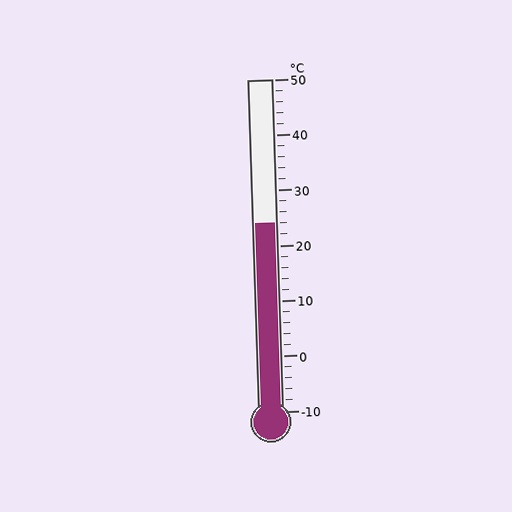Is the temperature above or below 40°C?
The temperature is below 40°C.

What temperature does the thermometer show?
The thermometer shows approximately 24°C.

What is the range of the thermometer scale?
The thermometer scale ranges from -10°C to 50°C.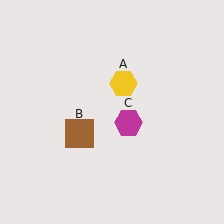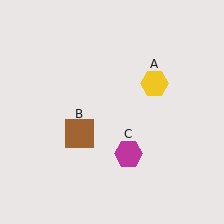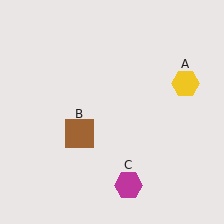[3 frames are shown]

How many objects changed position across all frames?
2 objects changed position: yellow hexagon (object A), magenta hexagon (object C).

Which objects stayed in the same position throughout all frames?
Brown square (object B) remained stationary.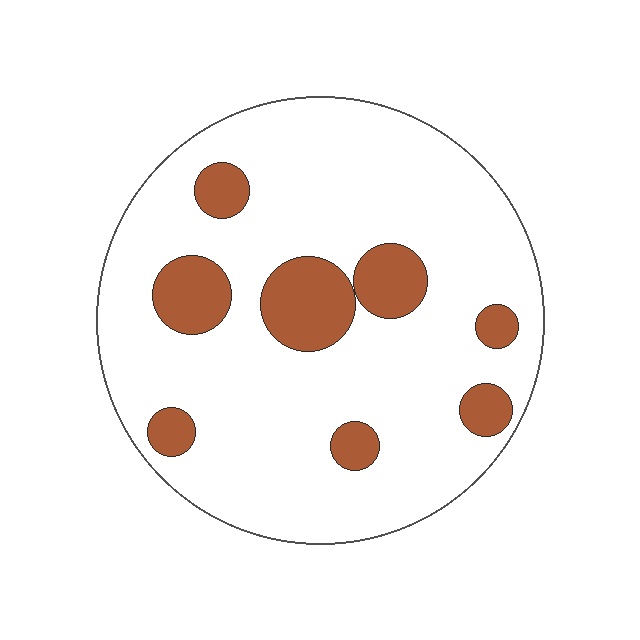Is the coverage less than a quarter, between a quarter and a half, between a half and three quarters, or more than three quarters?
Less than a quarter.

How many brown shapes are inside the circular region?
8.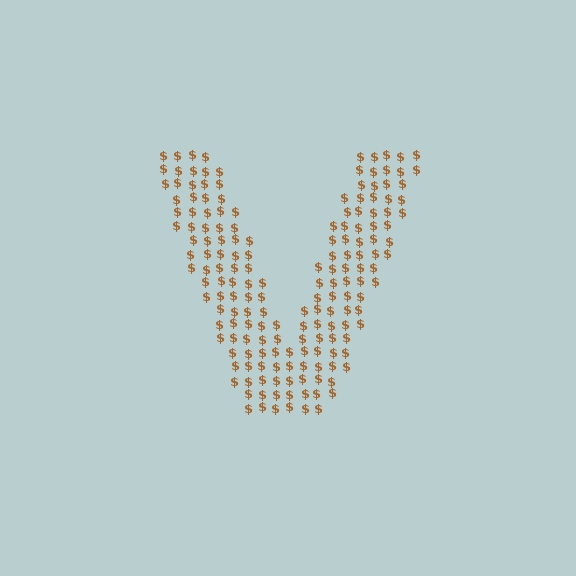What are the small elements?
The small elements are dollar signs.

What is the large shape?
The large shape is the letter V.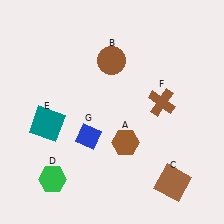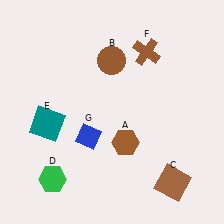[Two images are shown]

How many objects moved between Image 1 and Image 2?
1 object moved between the two images.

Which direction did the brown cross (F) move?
The brown cross (F) moved up.